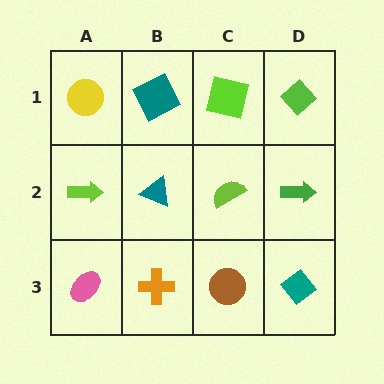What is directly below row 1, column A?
A lime arrow.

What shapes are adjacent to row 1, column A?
A lime arrow (row 2, column A), a teal square (row 1, column B).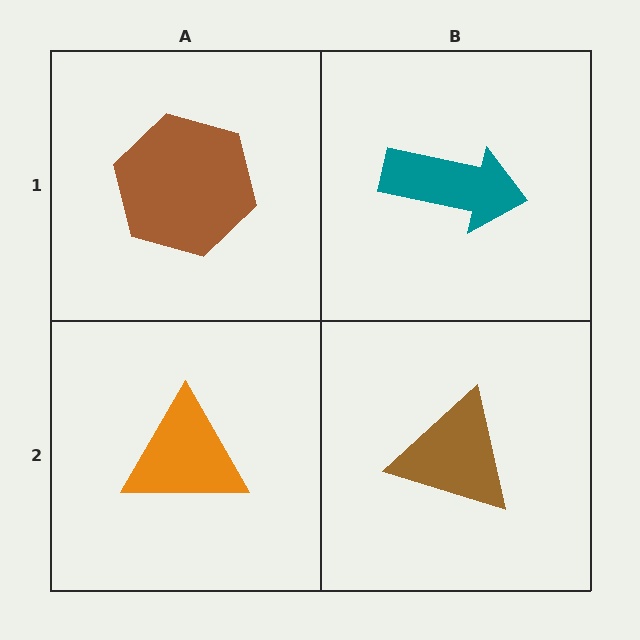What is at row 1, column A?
A brown hexagon.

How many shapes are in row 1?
2 shapes.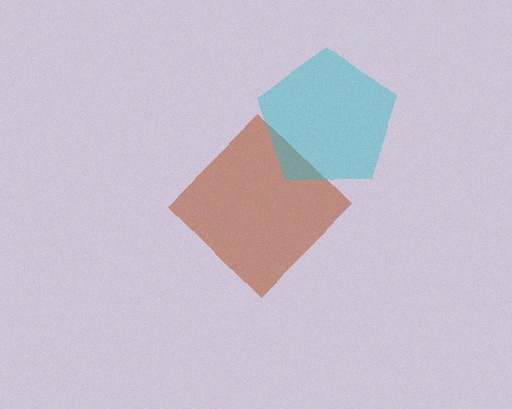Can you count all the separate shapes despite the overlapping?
Yes, there are 2 separate shapes.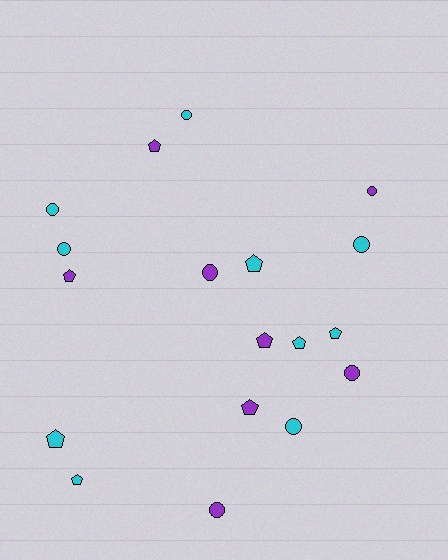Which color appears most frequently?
Cyan, with 10 objects.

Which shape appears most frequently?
Circle, with 9 objects.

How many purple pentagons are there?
There are 4 purple pentagons.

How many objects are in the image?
There are 18 objects.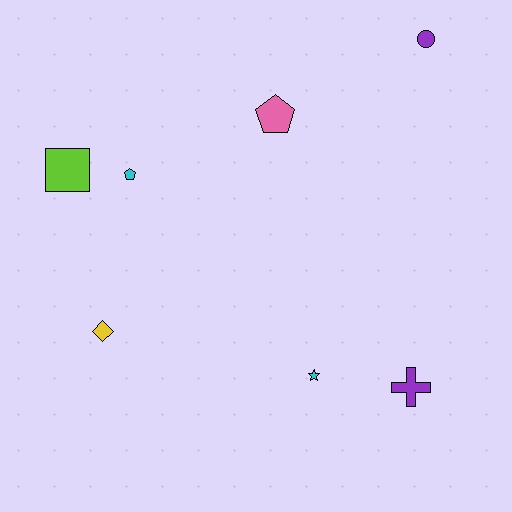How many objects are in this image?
There are 7 objects.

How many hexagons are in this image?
There are no hexagons.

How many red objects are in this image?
There are no red objects.